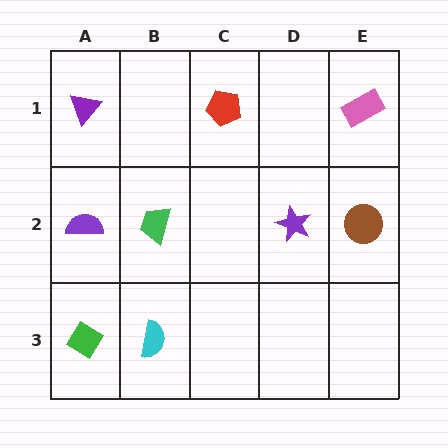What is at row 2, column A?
A purple semicircle.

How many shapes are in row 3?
2 shapes.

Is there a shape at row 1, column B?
No, that cell is empty.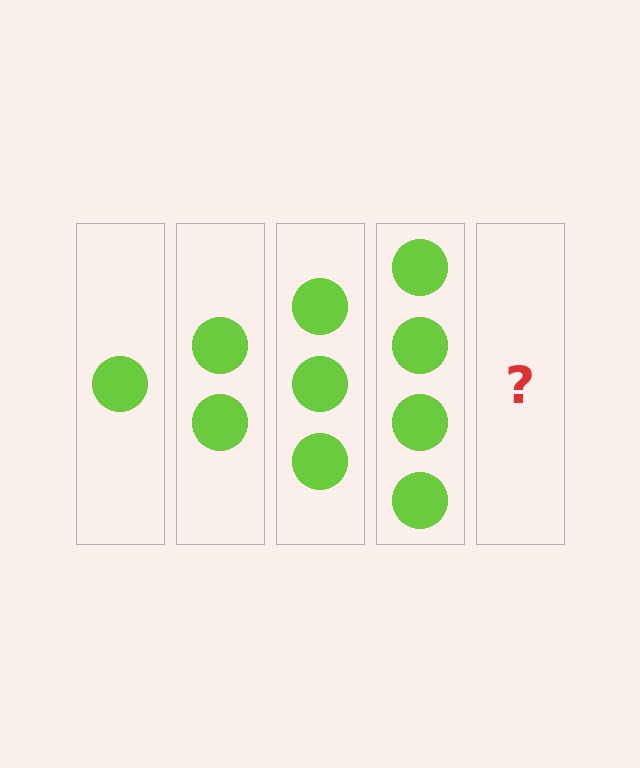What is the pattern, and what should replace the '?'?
The pattern is that each step adds one more circle. The '?' should be 5 circles.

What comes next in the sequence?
The next element should be 5 circles.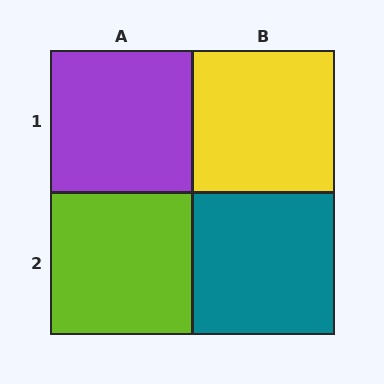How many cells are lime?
1 cell is lime.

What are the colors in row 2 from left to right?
Lime, teal.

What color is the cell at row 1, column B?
Yellow.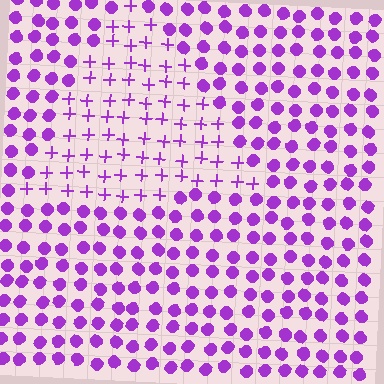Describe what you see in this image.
The image is filled with small purple elements arranged in a uniform grid. A triangle-shaped region contains plus signs, while the surrounding area contains circles. The boundary is defined purely by the change in element shape.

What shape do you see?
I see a triangle.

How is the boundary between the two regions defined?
The boundary is defined by a change in element shape: plus signs inside vs. circles outside. All elements share the same color and spacing.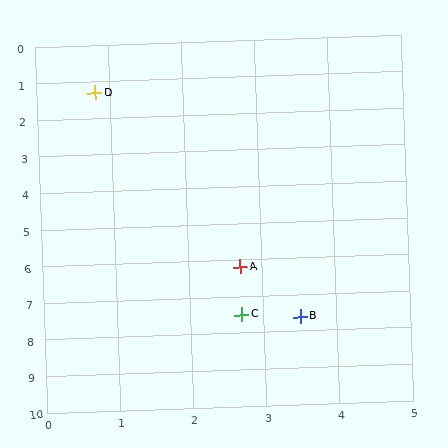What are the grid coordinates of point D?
Point D is at approximately (0.8, 1.3).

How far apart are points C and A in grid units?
Points C and A are about 1.3 grid units apart.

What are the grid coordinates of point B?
Point B is at approximately (3.5, 7.6).